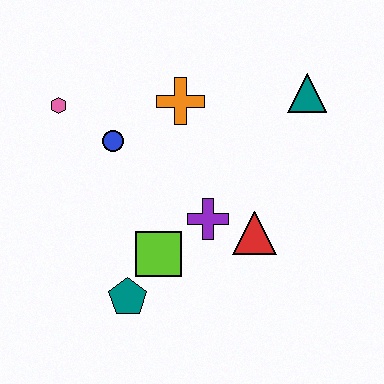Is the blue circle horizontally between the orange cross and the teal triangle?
No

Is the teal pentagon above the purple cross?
No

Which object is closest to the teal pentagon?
The lime square is closest to the teal pentagon.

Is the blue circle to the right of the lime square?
No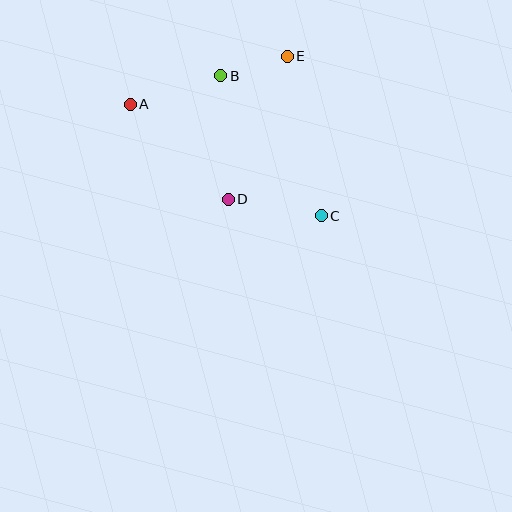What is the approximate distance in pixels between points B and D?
The distance between B and D is approximately 124 pixels.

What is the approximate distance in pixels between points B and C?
The distance between B and C is approximately 172 pixels.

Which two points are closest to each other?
Points B and E are closest to each other.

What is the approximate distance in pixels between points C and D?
The distance between C and D is approximately 94 pixels.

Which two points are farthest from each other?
Points A and C are farthest from each other.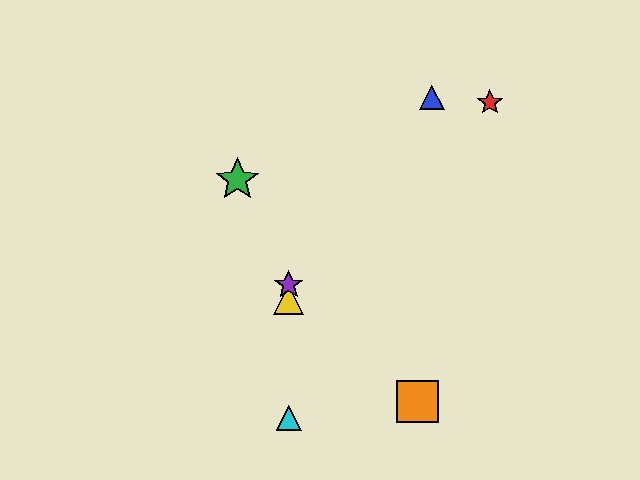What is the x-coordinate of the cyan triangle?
The cyan triangle is at x≈289.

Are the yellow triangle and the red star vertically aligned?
No, the yellow triangle is at x≈289 and the red star is at x≈490.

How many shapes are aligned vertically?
3 shapes (the yellow triangle, the purple star, the cyan triangle) are aligned vertically.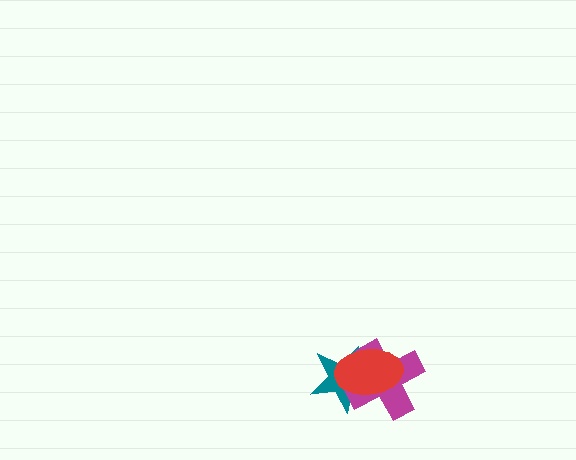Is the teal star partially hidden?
Yes, it is partially covered by another shape.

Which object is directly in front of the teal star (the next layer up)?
The magenta cross is directly in front of the teal star.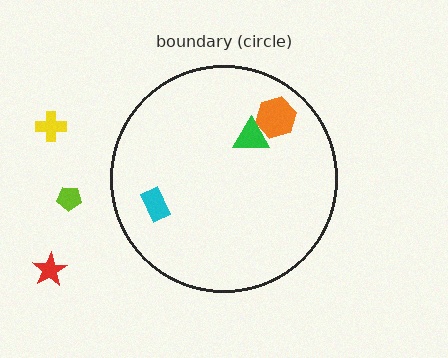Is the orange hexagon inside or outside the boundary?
Inside.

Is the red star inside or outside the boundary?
Outside.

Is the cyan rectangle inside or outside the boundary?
Inside.